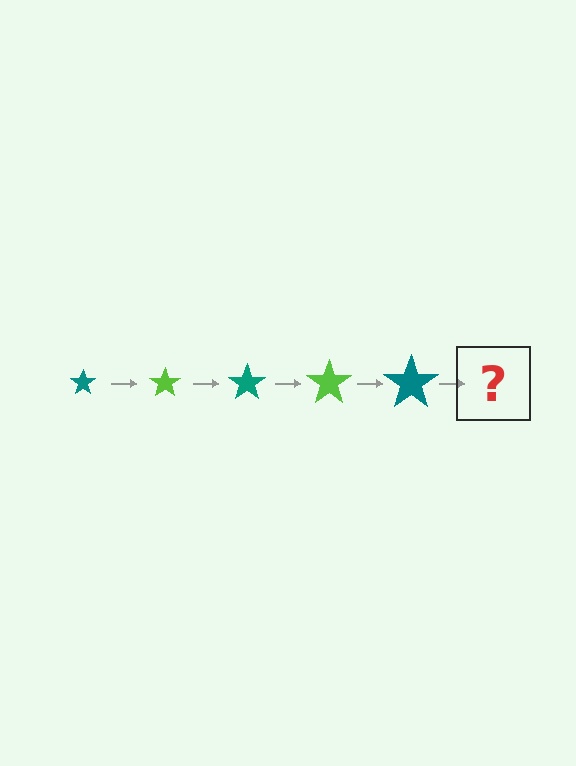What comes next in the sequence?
The next element should be a lime star, larger than the previous one.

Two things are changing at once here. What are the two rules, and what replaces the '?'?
The two rules are that the star grows larger each step and the color cycles through teal and lime. The '?' should be a lime star, larger than the previous one.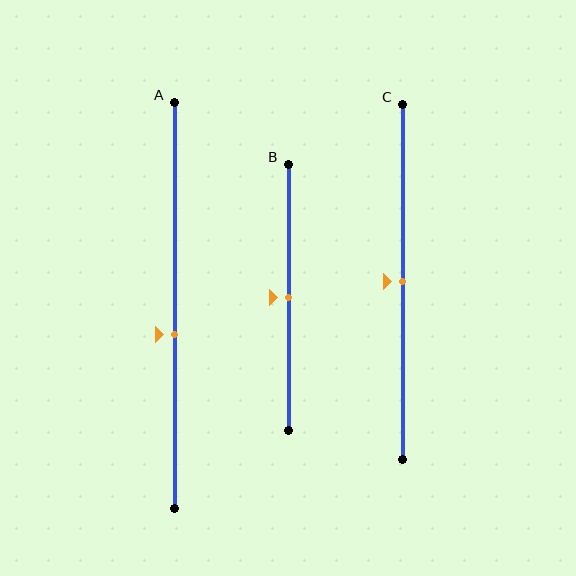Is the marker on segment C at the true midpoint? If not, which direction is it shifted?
Yes, the marker on segment C is at the true midpoint.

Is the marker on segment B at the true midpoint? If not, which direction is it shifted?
Yes, the marker on segment B is at the true midpoint.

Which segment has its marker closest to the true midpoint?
Segment B has its marker closest to the true midpoint.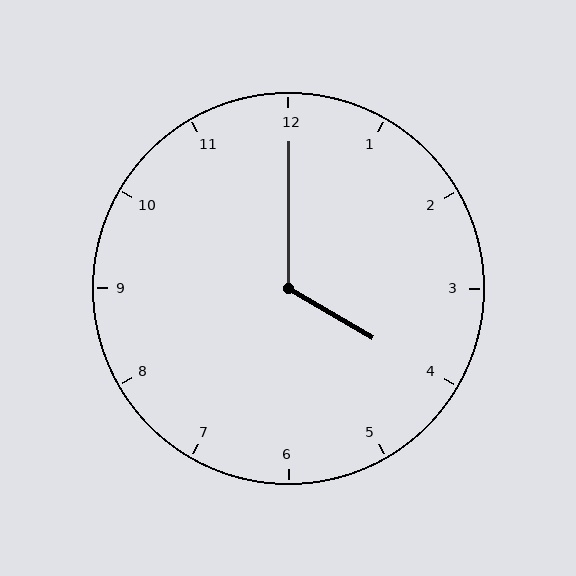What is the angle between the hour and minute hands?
Approximately 120 degrees.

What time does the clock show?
4:00.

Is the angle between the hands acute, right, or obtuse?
It is obtuse.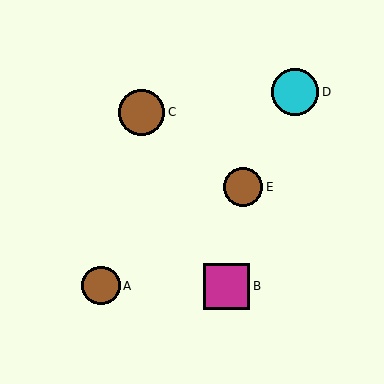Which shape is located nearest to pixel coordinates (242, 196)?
The brown circle (labeled E) at (243, 187) is nearest to that location.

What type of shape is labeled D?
Shape D is a cyan circle.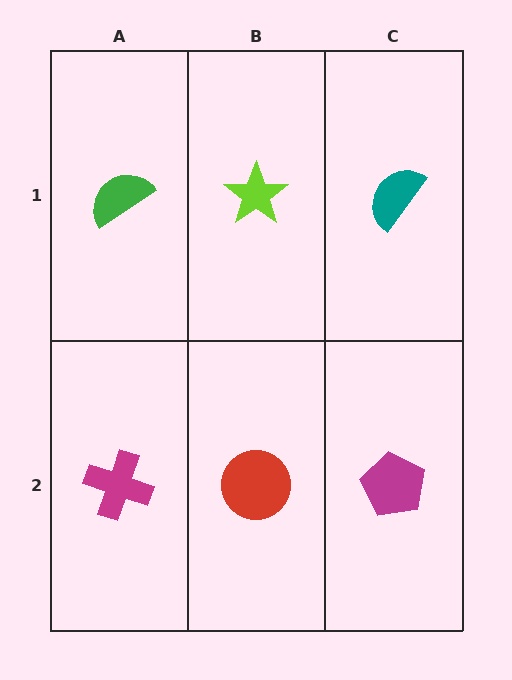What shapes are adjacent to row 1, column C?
A magenta pentagon (row 2, column C), a lime star (row 1, column B).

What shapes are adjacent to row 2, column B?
A lime star (row 1, column B), a magenta cross (row 2, column A), a magenta pentagon (row 2, column C).